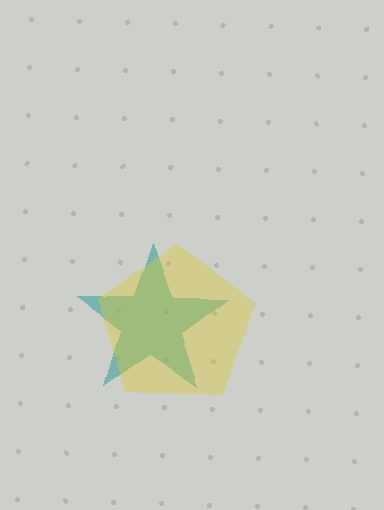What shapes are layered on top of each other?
The layered shapes are: a teal star, a yellow pentagon.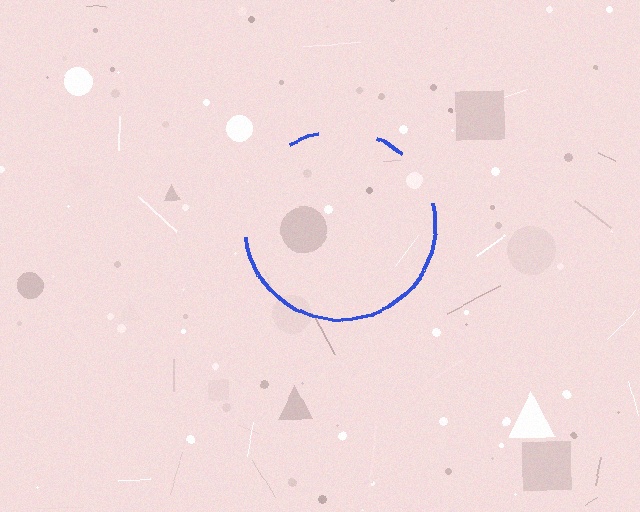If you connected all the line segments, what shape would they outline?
They would outline a circle.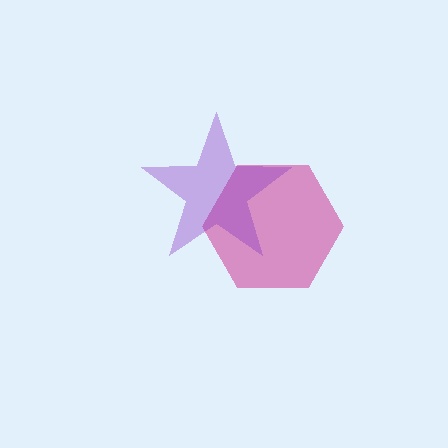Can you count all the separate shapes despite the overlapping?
Yes, there are 2 separate shapes.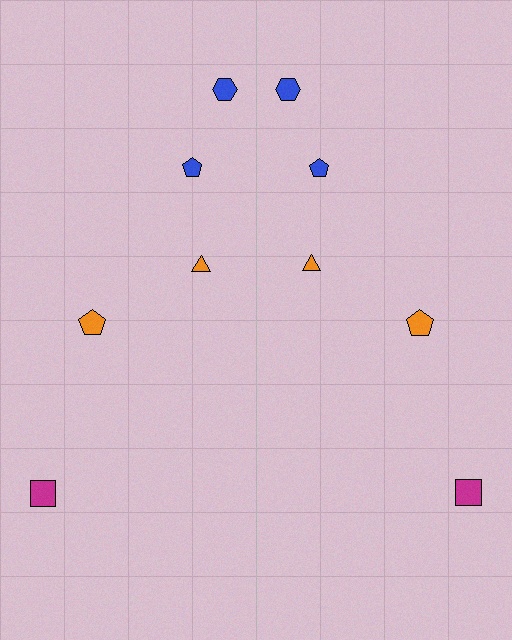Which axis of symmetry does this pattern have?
The pattern has a vertical axis of symmetry running through the center of the image.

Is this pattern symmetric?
Yes, this pattern has bilateral (reflection) symmetry.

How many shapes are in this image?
There are 10 shapes in this image.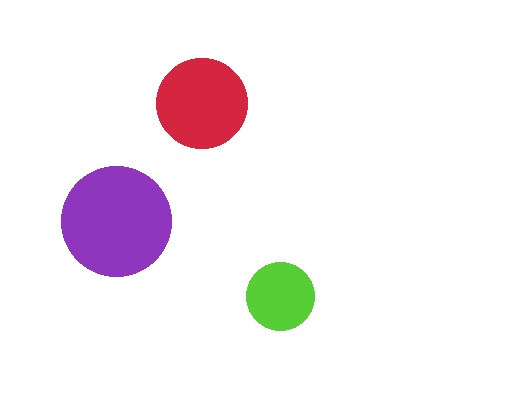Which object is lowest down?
The lime circle is bottommost.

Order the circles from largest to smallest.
the purple one, the red one, the lime one.